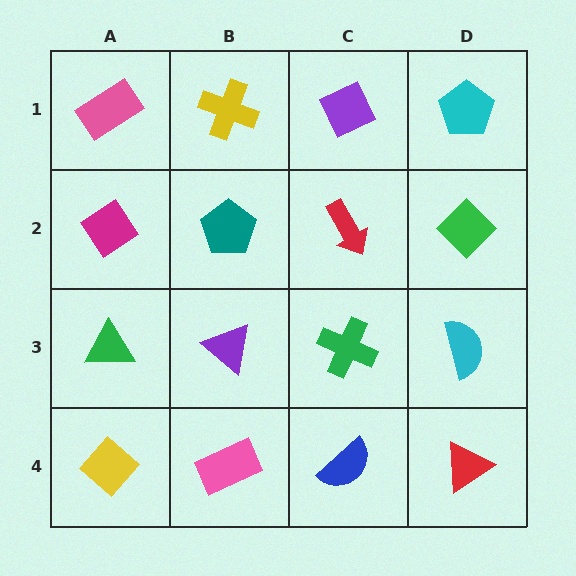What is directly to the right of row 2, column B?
A red arrow.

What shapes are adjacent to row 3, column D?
A green diamond (row 2, column D), a red triangle (row 4, column D), a green cross (row 3, column C).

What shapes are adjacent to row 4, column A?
A green triangle (row 3, column A), a pink rectangle (row 4, column B).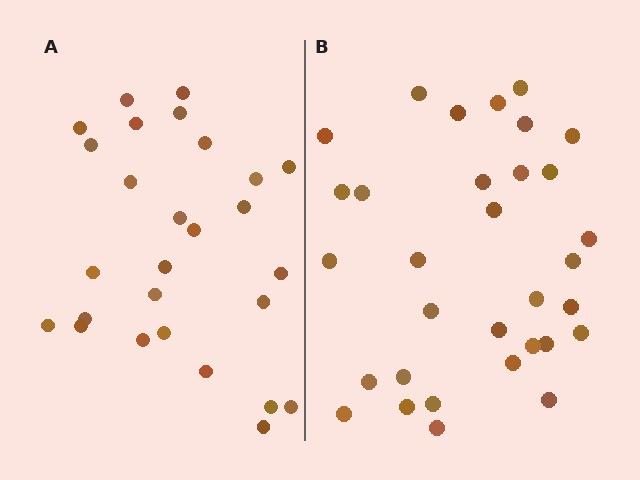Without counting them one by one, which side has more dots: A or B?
Region B (the right region) has more dots.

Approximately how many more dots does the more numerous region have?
Region B has about 5 more dots than region A.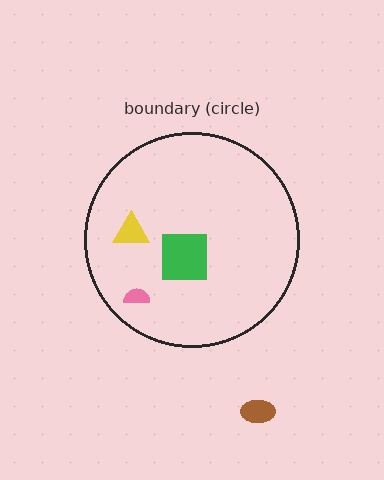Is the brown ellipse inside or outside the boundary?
Outside.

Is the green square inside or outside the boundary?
Inside.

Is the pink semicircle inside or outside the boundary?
Inside.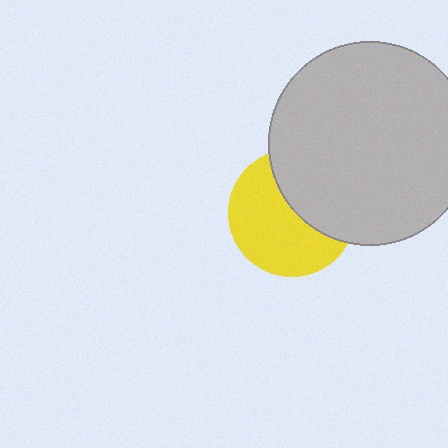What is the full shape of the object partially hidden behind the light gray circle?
The partially hidden object is a yellow circle.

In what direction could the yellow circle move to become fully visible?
The yellow circle could move toward the lower-left. That would shift it out from behind the light gray circle entirely.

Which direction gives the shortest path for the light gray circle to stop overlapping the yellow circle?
Moving toward the upper-right gives the shortest separation.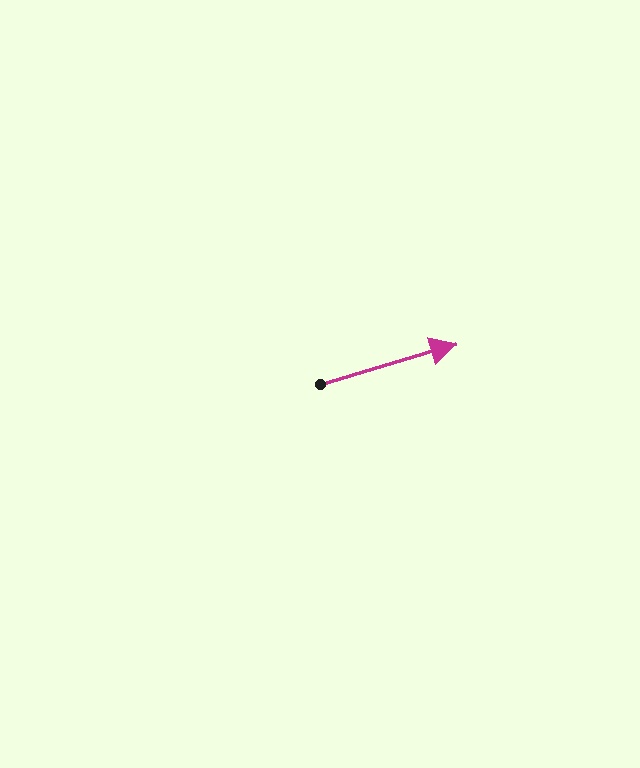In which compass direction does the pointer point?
East.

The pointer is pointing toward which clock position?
Roughly 2 o'clock.